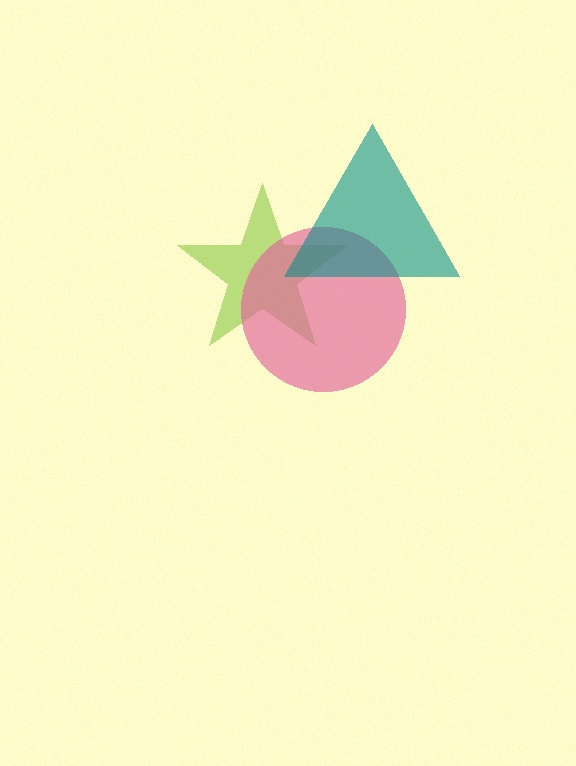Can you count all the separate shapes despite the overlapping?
Yes, there are 3 separate shapes.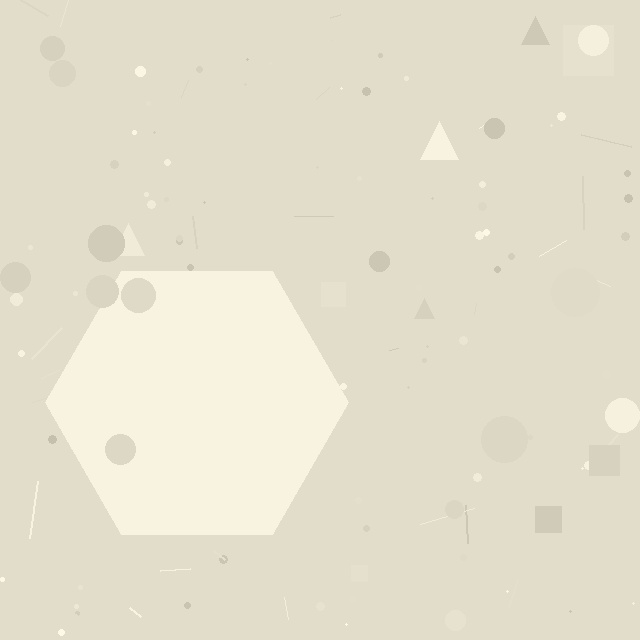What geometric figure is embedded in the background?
A hexagon is embedded in the background.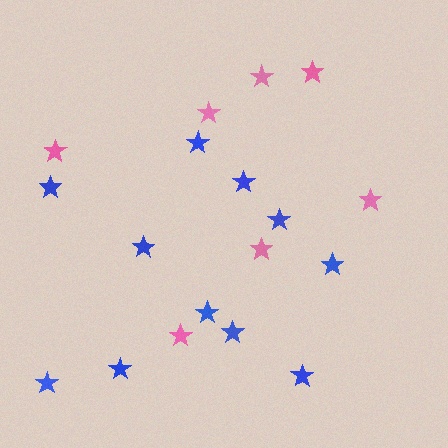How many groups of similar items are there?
There are 2 groups: one group of pink stars (7) and one group of blue stars (11).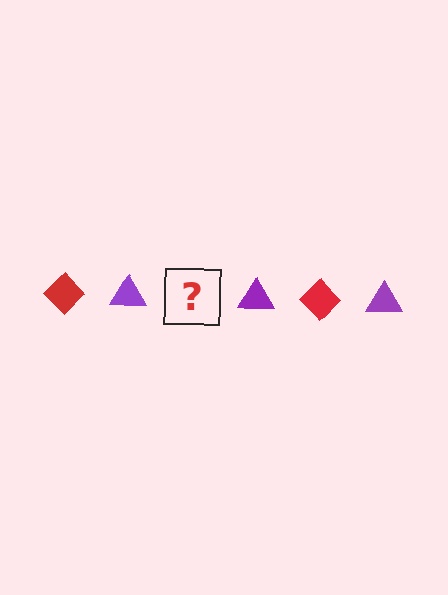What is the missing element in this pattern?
The missing element is a red diamond.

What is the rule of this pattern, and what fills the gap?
The rule is that the pattern alternates between red diamond and purple triangle. The gap should be filled with a red diamond.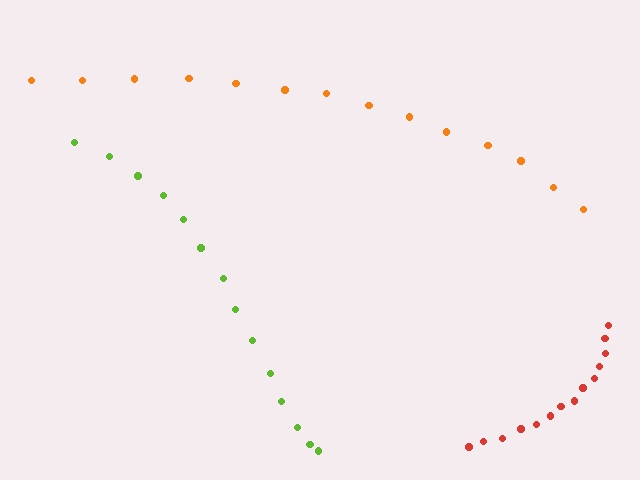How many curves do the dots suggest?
There are 3 distinct paths.